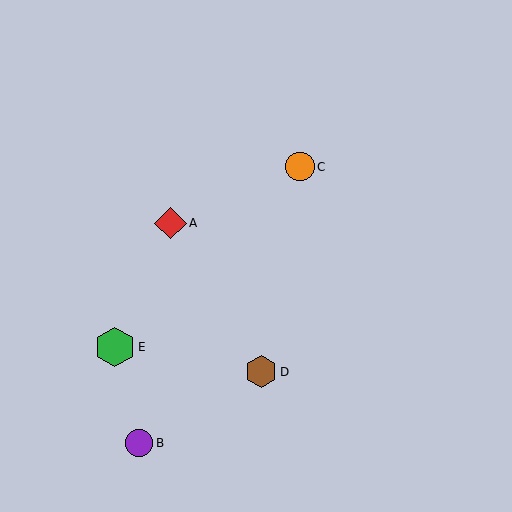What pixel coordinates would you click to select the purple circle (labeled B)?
Click at (139, 443) to select the purple circle B.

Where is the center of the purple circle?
The center of the purple circle is at (139, 443).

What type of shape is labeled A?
Shape A is a red diamond.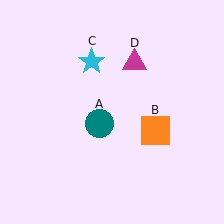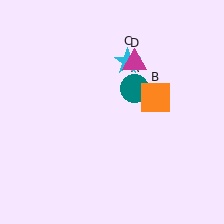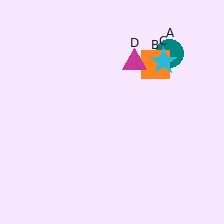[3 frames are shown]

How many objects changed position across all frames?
3 objects changed position: teal circle (object A), orange square (object B), cyan star (object C).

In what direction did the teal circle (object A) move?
The teal circle (object A) moved up and to the right.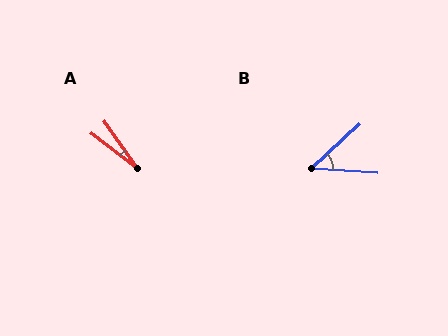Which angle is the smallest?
A, at approximately 17 degrees.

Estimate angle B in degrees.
Approximately 46 degrees.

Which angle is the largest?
B, at approximately 46 degrees.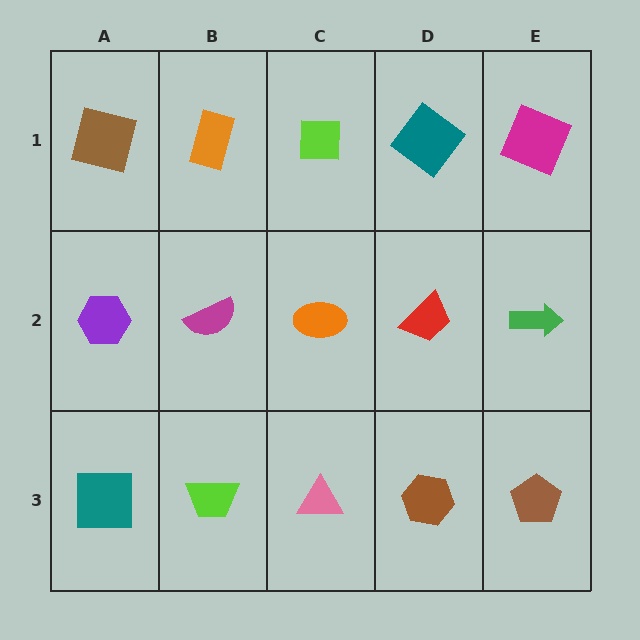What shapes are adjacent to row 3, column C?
An orange ellipse (row 2, column C), a lime trapezoid (row 3, column B), a brown hexagon (row 3, column D).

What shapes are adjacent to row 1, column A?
A purple hexagon (row 2, column A), an orange rectangle (row 1, column B).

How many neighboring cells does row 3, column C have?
3.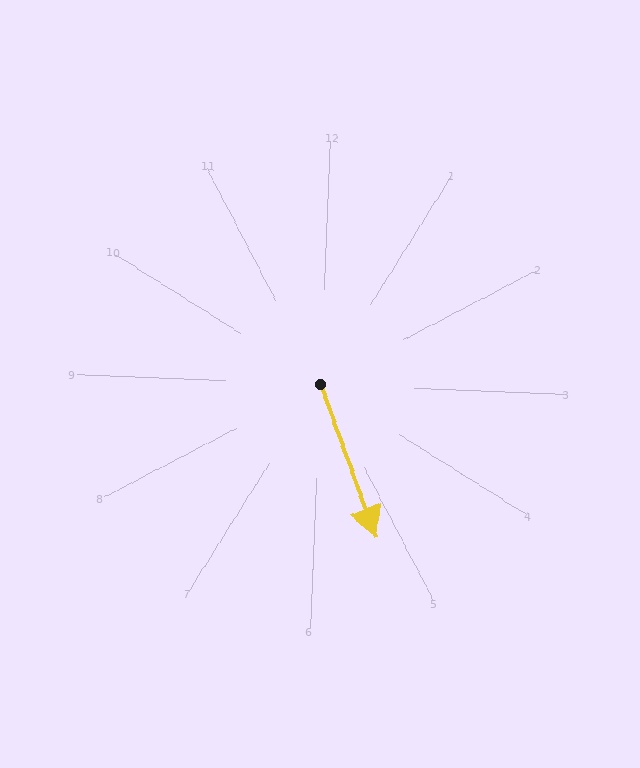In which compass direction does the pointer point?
South.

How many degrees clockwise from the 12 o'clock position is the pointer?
Approximately 158 degrees.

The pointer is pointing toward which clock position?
Roughly 5 o'clock.